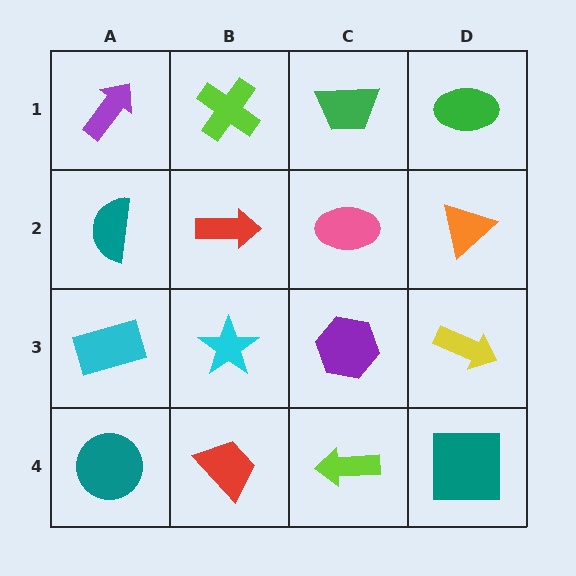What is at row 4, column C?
A lime arrow.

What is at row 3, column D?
A yellow arrow.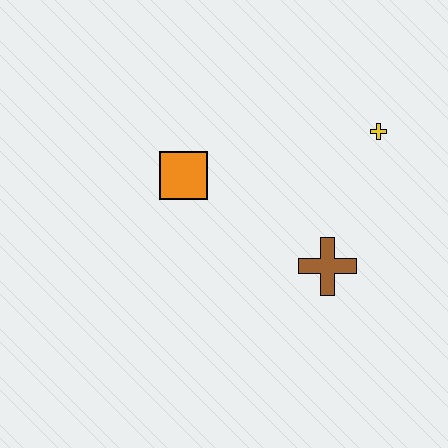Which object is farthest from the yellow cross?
The orange square is farthest from the yellow cross.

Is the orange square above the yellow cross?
No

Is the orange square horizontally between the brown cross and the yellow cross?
No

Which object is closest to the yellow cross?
The brown cross is closest to the yellow cross.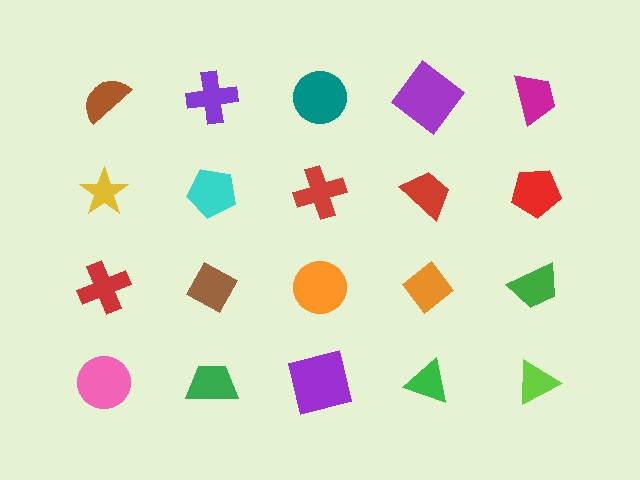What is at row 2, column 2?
A cyan pentagon.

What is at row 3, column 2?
A brown diamond.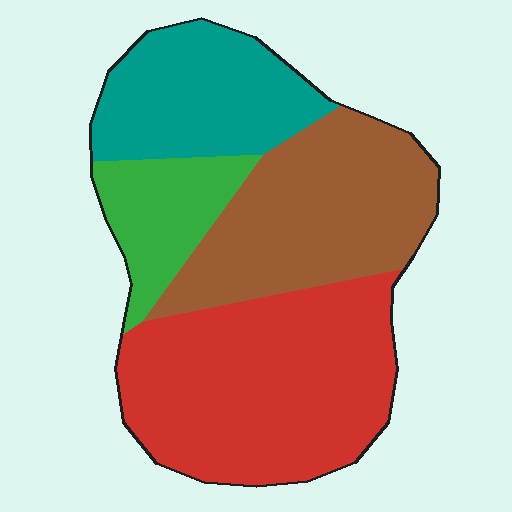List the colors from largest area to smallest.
From largest to smallest: red, brown, teal, green.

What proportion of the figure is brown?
Brown takes up about one quarter (1/4) of the figure.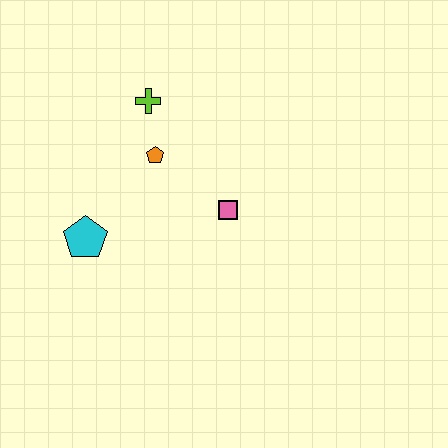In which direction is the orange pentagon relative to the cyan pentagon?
The orange pentagon is above the cyan pentagon.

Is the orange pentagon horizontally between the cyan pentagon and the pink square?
Yes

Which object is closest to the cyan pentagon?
The orange pentagon is closest to the cyan pentagon.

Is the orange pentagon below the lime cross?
Yes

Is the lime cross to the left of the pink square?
Yes